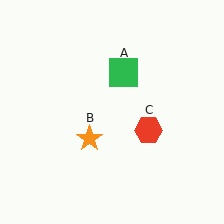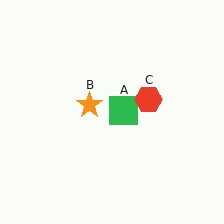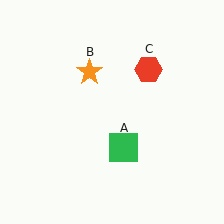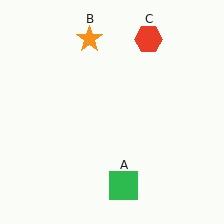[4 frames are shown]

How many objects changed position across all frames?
3 objects changed position: green square (object A), orange star (object B), red hexagon (object C).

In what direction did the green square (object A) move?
The green square (object A) moved down.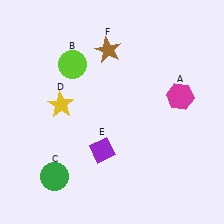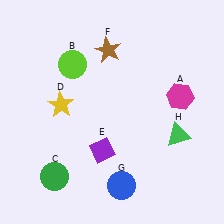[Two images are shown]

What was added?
A blue circle (G), a green triangle (H) were added in Image 2.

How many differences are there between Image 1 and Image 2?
There are 2 differences between the two images.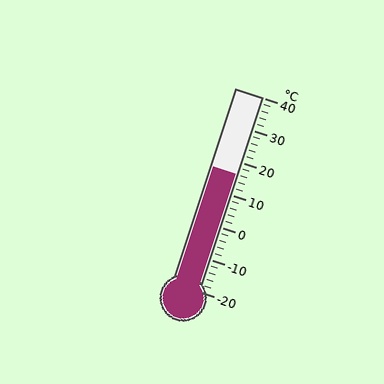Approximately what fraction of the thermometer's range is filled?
The thermometer is filled to approximately 60% of its range.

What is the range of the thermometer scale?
The thermometer scale ranges from -20°C to 40°C.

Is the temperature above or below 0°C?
The temperature is above 0°C.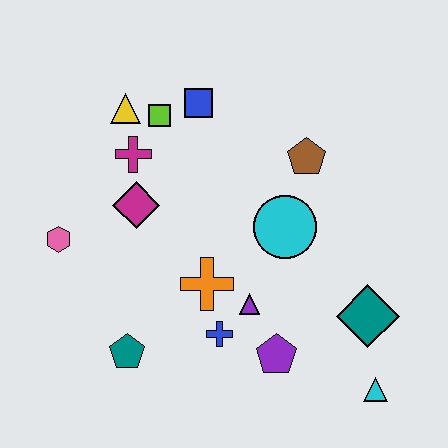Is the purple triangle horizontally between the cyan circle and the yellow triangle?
Yes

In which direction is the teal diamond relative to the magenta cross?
The teal diamond is to the right of the magenta cross.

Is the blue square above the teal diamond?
Yes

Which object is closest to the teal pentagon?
The blue cross is closest to the teal pentagon.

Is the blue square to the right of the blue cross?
No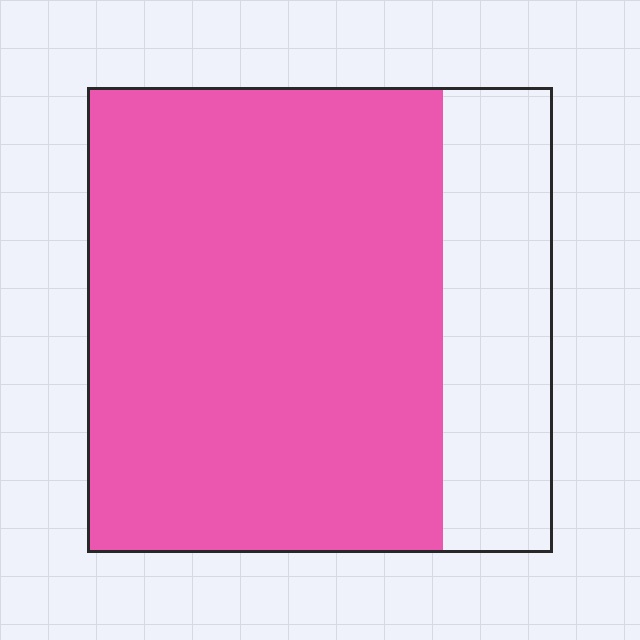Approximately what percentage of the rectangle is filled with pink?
Approximately 75%.